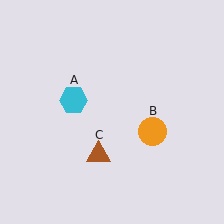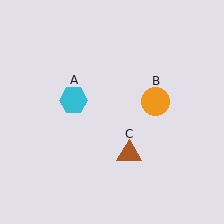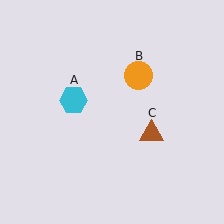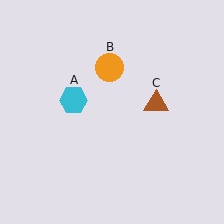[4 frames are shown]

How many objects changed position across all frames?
2 objects changed position: orange circle (object B), brown triangle (object C).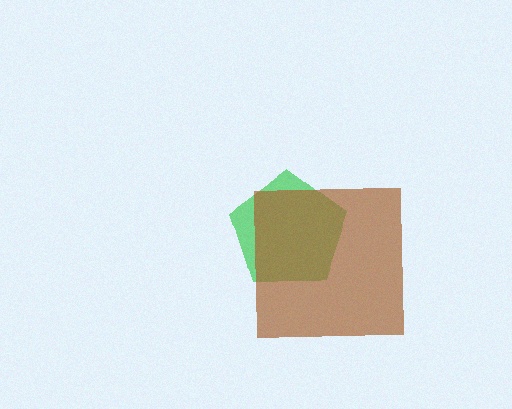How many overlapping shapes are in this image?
There are 2 overlapping shapes in the image.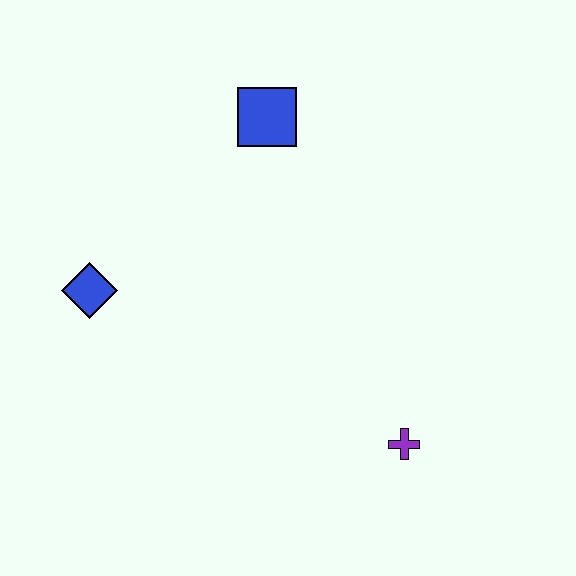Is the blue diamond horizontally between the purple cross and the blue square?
No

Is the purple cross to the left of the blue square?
No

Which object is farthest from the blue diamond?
The purple cross is farthest from the blue diamond.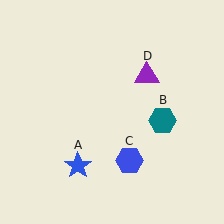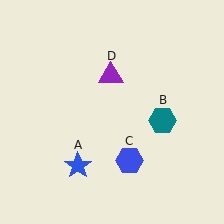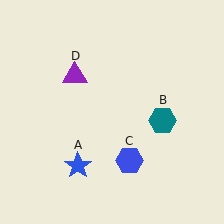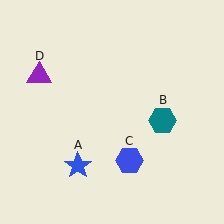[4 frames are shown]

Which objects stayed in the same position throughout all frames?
Blue star (object A) and teal hexagon (object B) and blue hexagon (object C) remained stationary.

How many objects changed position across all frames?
1 object changed position: purple triangle (object D).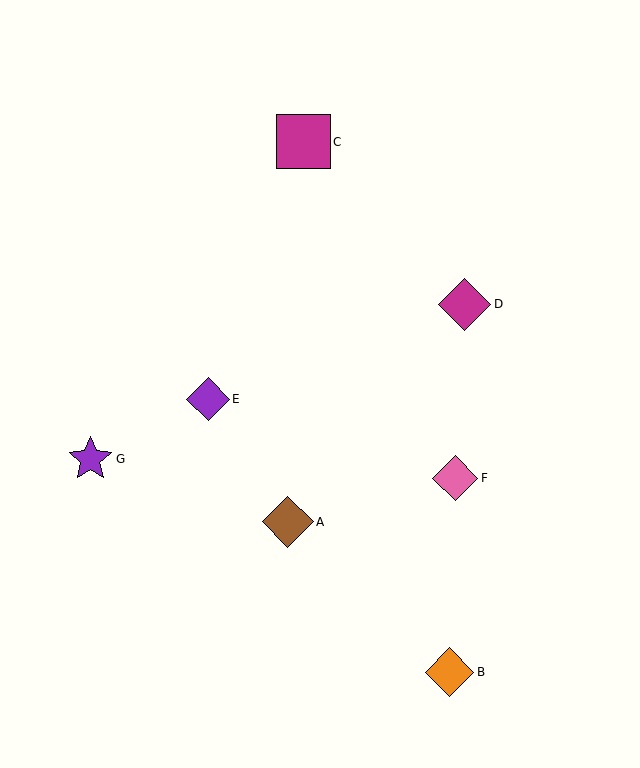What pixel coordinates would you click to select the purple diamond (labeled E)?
Click at (208, 399) to select the purple diamond E.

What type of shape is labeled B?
Shape B is an orange diamond.